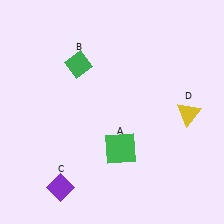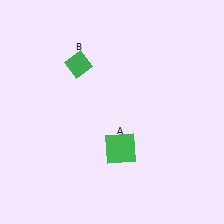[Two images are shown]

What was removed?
The purple diamond (C), the yellow triangle (D) were removed in Image 2.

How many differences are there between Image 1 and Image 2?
There are 2 differences between the two images.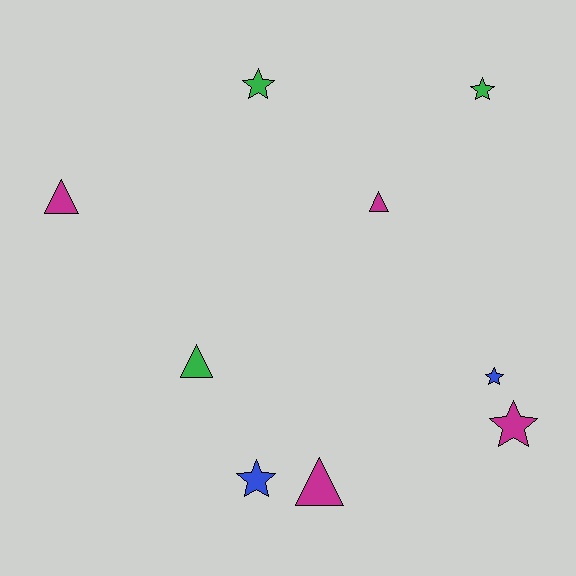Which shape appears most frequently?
Star, with 5 objects.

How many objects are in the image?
There are 9 objects.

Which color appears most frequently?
Magenta, with 4 objects.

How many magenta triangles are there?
There are 3 magenta triangles.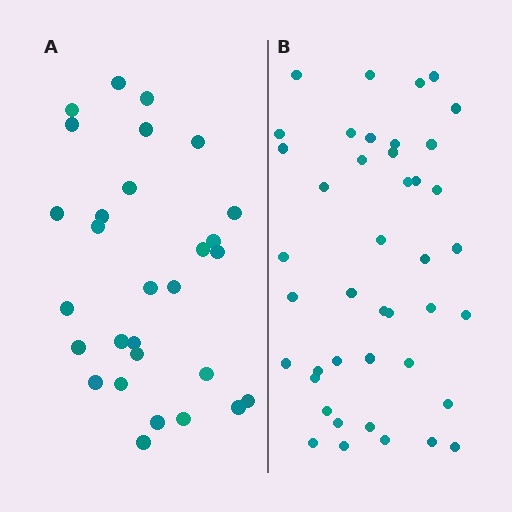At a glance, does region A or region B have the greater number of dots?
Region B (the right region) has more dots.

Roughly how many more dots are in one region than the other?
Region B has approximately 15 more dots than region A.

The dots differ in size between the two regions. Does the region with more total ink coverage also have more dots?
No. Region A has more total ink coverage because its dots are larger, but region B actually contains more individual dots. Total area can be misleading — the number of items is what matters here.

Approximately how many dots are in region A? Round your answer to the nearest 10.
About 30 dots. (The exact count is 29, which rounds to 30.)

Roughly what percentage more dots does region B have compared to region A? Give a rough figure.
About 45% more.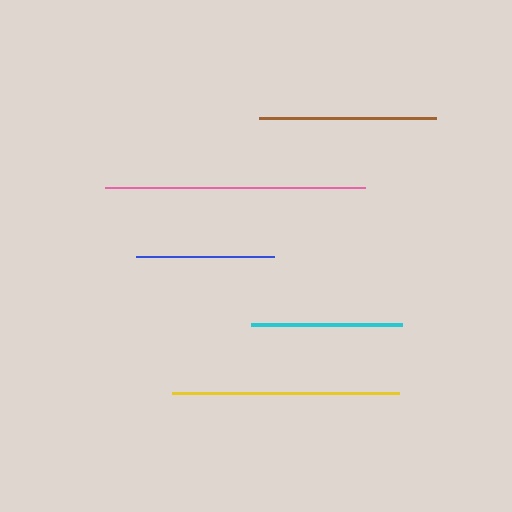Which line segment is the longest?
The pink line is the longest at approximately 259 pixels.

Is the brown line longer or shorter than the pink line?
The pink line is longer than the brown line.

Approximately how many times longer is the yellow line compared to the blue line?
The yellow line is approximately 1.6 times the length of the blue line.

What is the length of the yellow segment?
The yellow segment is approximately 227 pixels long.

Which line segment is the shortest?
The blue line is the shortest at approximately 139 pixels.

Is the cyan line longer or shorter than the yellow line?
The yellow line is longer than the cyan line.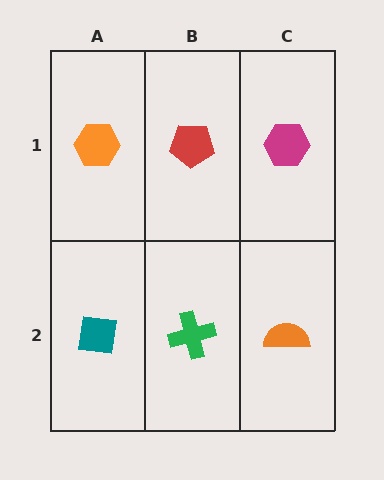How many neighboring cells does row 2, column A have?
2.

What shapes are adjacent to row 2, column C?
A magenta hexagon (row 1, column C), a green cross (row 2, column B).